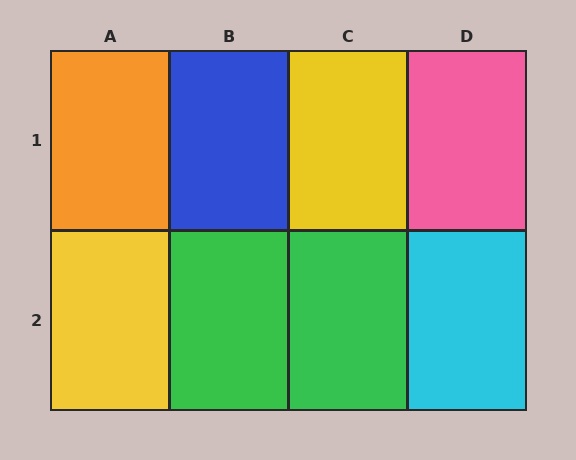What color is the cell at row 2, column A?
Yellow.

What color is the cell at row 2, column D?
Cyan.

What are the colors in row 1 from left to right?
Orange, blue, yellow, pink.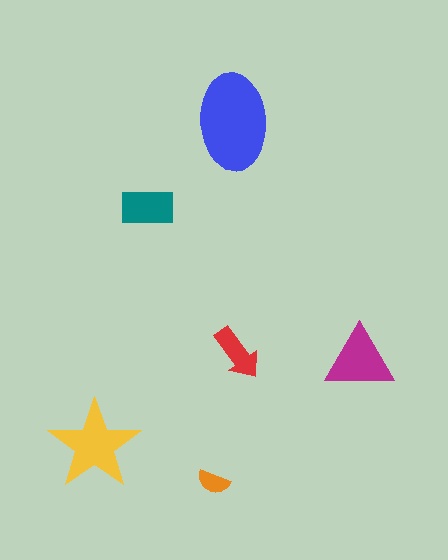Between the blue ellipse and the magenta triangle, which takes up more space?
The blue ellipse.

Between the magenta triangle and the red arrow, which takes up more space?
The magenta triangle.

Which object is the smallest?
The orange semicircle.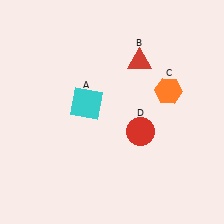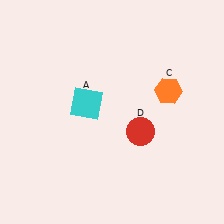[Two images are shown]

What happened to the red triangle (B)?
The red triangle (B) was removed in Image 2. It was in the top-right area of Image 1.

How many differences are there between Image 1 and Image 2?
There is 1 difference between the two images.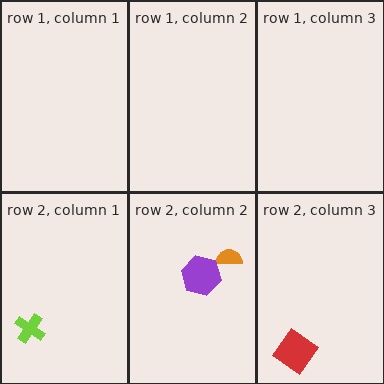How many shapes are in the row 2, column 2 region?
2.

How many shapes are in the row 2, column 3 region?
1.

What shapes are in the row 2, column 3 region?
The red diamond.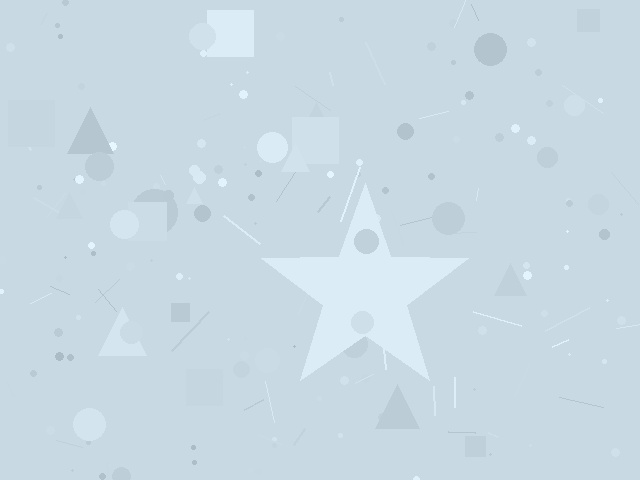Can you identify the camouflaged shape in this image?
The camouflaged shape is a star.